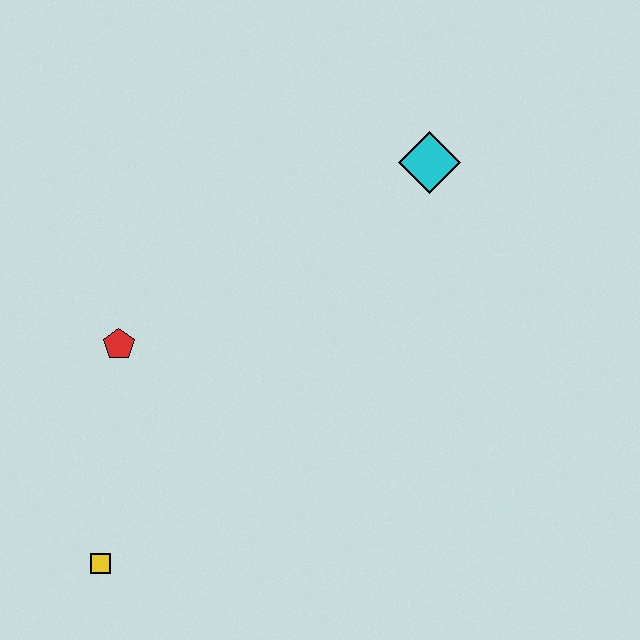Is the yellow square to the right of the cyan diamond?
No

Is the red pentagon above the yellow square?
Yes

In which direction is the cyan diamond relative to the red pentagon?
The cyan diamond is to the right of the red pentagon.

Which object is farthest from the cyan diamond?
The yellow square is farthest from the cyan diamond.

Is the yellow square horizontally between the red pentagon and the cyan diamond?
No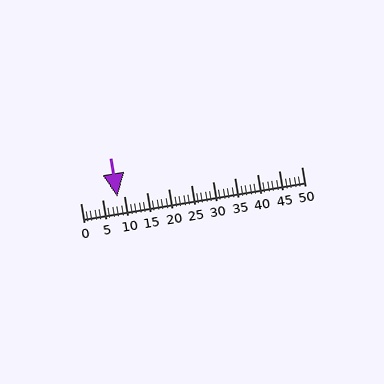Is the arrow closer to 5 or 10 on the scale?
The arrow is closer to 10.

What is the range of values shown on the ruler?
The ruler shows values from 0 to 50.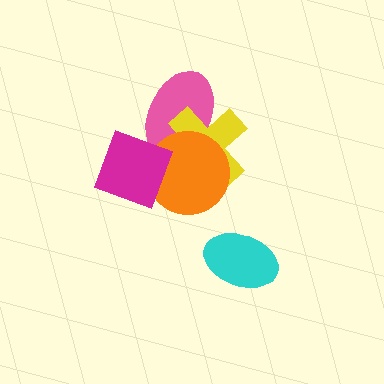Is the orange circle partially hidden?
Yes, it is partially covered by another shape.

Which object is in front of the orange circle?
The magenta diamond is in front of the orange circle.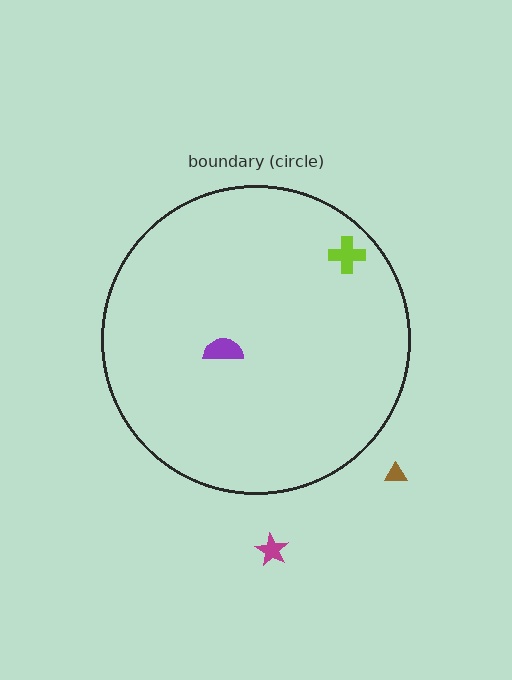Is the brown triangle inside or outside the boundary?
Outside.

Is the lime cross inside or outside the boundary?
Inside.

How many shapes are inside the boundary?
2 inside, 2 outside.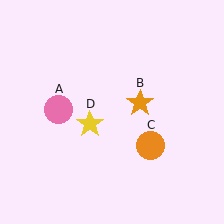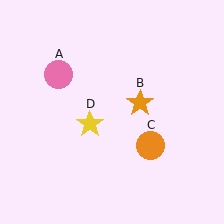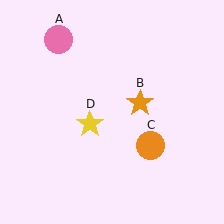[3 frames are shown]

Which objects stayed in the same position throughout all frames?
Orange star (object B) and orange circle (object C) and yellow star (object D) remained stationary.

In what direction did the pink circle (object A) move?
The pink circle (object A) moved up.